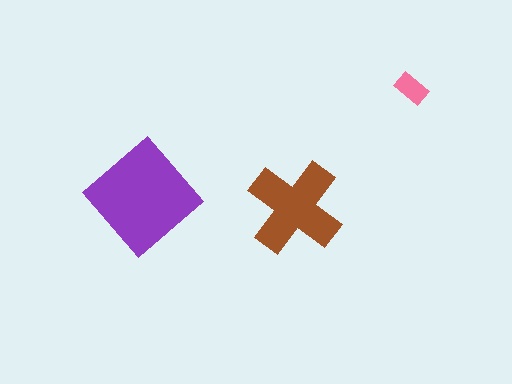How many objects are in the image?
There are 3 objects in the image.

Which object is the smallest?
The pink rectangle.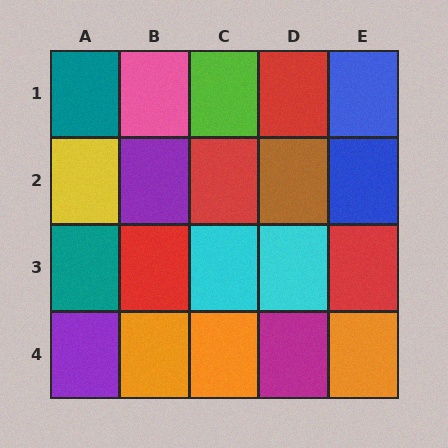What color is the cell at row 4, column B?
Orange.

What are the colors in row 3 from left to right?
Teal, red, cyan, cyan, red.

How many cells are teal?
2 cells are teal.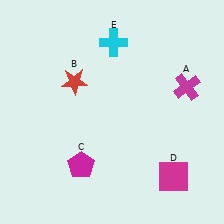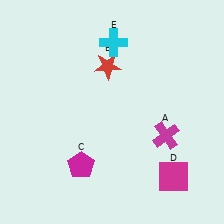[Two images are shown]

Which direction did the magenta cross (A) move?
The magenta cross (A) moved down.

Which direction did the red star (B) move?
The red star (B) moved right.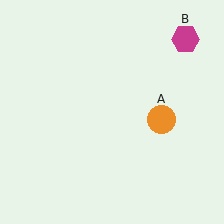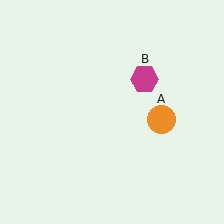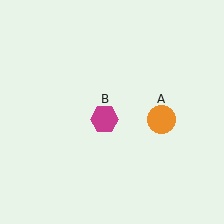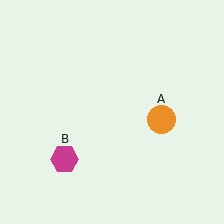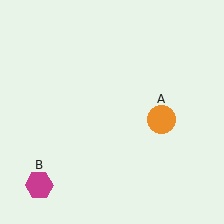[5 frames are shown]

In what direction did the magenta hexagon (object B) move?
The magenta hexagon (object B) moved down and to the left.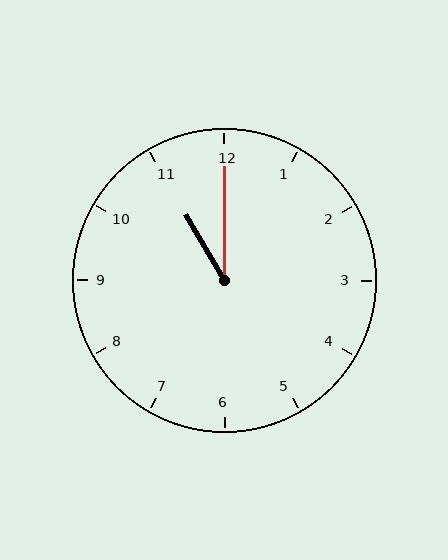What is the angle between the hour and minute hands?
Approximately 30 degrees.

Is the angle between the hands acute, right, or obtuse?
It is acute.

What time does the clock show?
11:00.